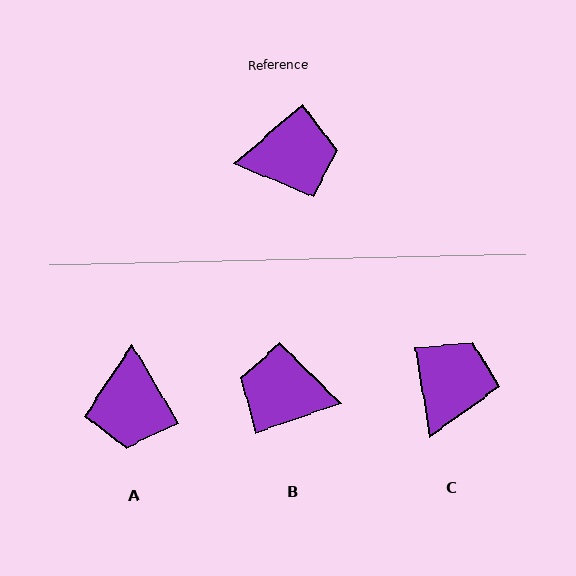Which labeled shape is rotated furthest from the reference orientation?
B, about 158 degrees away.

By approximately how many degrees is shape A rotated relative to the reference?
Approximately 101 degrees clockwise.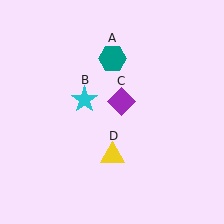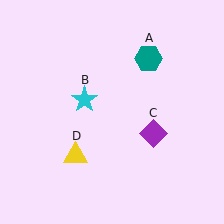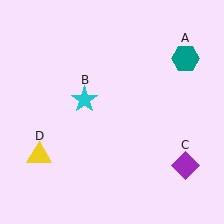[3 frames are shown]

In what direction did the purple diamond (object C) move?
The purple diamond (object C) moved down and to the right.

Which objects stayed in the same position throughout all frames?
Cyan star (object B) remained stationary.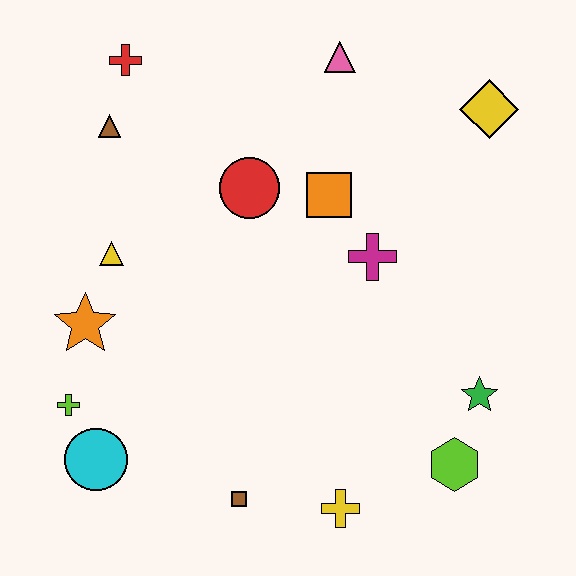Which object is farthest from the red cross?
The lime hexagon is farthest from the red cross.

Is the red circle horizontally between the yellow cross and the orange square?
No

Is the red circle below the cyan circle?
No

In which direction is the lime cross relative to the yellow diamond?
The lime cross is to the left of the yellow diamond.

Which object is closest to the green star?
The lime hexagon is closest to the green star.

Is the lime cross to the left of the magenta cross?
Yes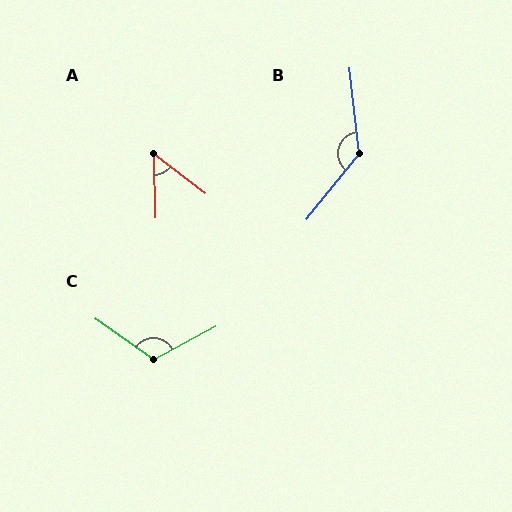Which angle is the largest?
B, at approximately 134 degrees.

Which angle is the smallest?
A, at approximately 52 degrees.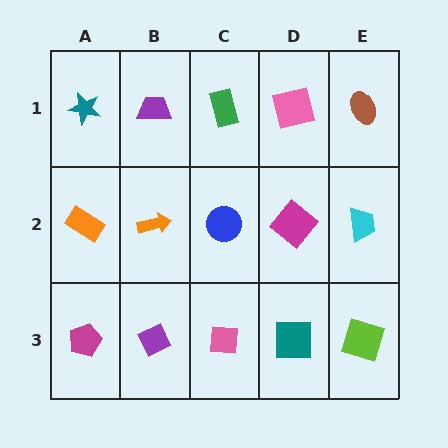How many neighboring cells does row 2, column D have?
4.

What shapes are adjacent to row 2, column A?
A teal star (row 1, column A), a magenta pentagon (row 3, column A), an orange arrow (row 2, column B).